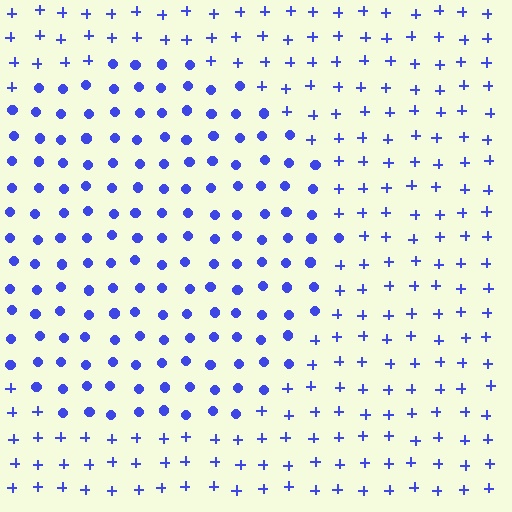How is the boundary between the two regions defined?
The boundary is defined by a change in element shape: circles inside vs. plus signs outside. All elements share the same color and spacing.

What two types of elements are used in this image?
The image uses circles inside the circle region and plus signs outside it.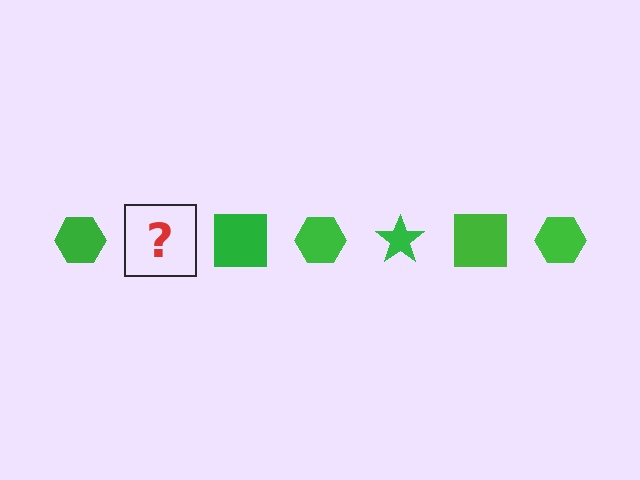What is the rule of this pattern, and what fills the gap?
The rule is that the pattern cycles through hexagon, star, square shapes in green. The gap should be filled with a green star.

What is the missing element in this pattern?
The missing element is a green star.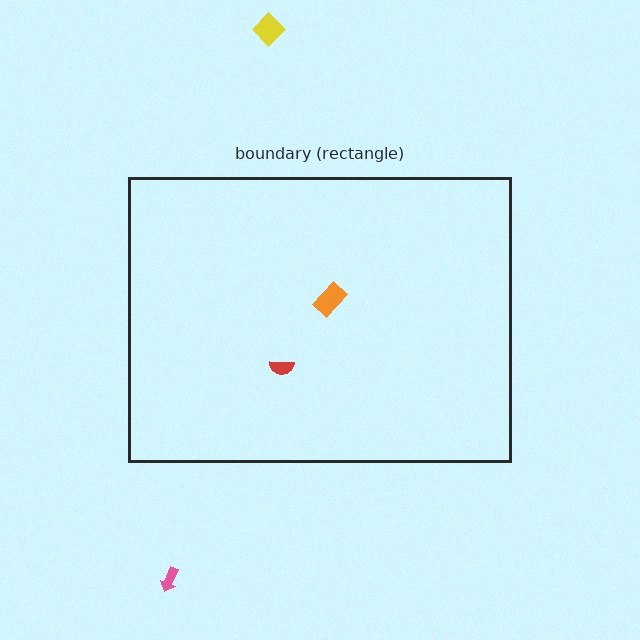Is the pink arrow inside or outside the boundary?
Outside.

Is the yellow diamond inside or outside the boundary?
Outside.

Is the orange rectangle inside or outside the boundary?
Inside.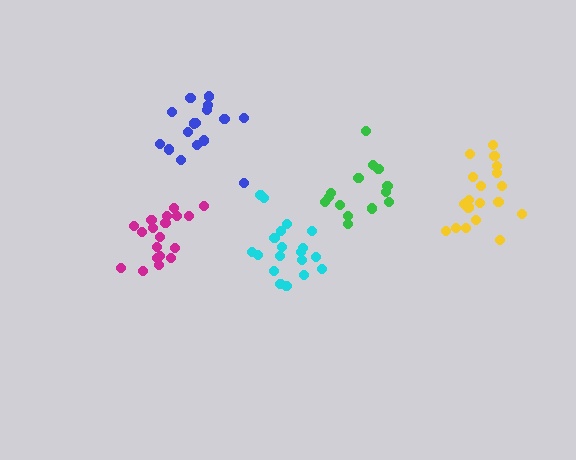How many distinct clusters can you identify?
There are 5 distinct clusters.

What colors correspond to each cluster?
The clusters are colored: cyan, magenta, blue, green, yellow.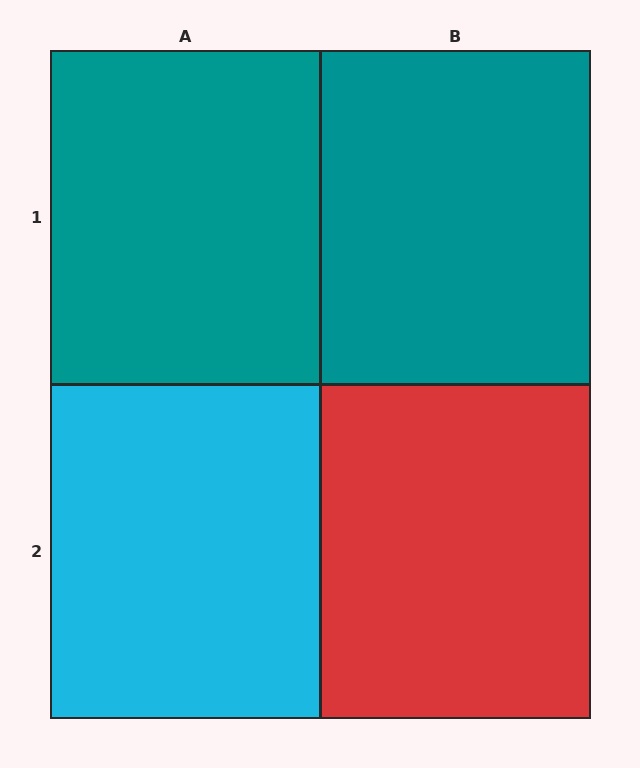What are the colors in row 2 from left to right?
Cyan, red.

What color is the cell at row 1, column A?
Teal.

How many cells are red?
1 cell is red.